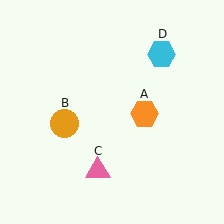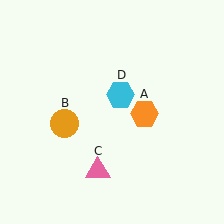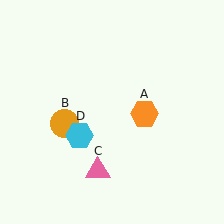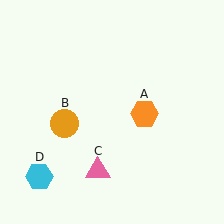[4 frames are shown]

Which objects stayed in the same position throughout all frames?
Orange hexagon (object A) and orange circle (object B) and pink triangle (object C) remained stationary.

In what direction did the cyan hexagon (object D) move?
The cyan hexagon (object D) moved down and to the left.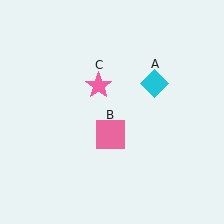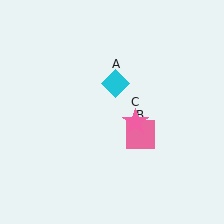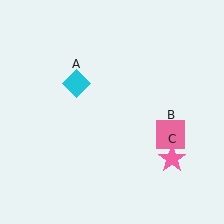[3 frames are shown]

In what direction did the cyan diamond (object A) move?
The cyan diamond (object A) moved left.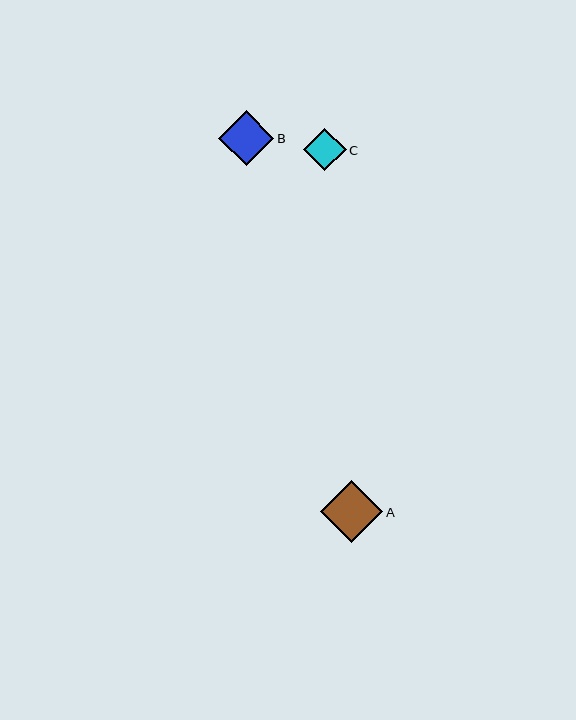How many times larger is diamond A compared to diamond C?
Diamond A is approximately 1.5 times the size of diamond C.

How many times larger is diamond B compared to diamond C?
Diamond B is approximately 1.3 times the size of diamond C.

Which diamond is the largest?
Diamond A is the largest with a size of approximately 62 pixels.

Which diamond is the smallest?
Diamond C is the smallest with a size of approximately 42 pixels.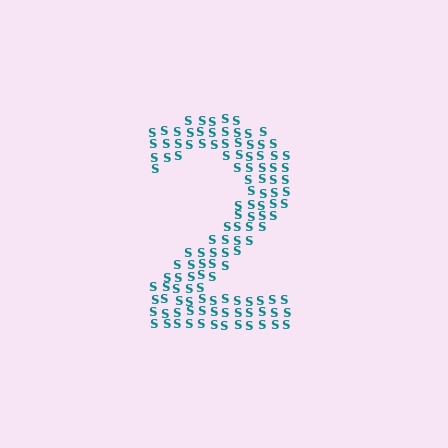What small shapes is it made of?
It is made of small letter S's.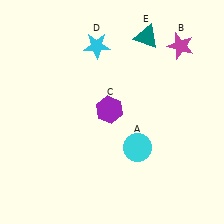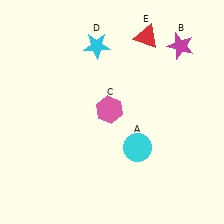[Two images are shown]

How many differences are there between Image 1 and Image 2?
There are 2 differences between the two images.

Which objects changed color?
C changed from purple to pink. E changed from teal to red.